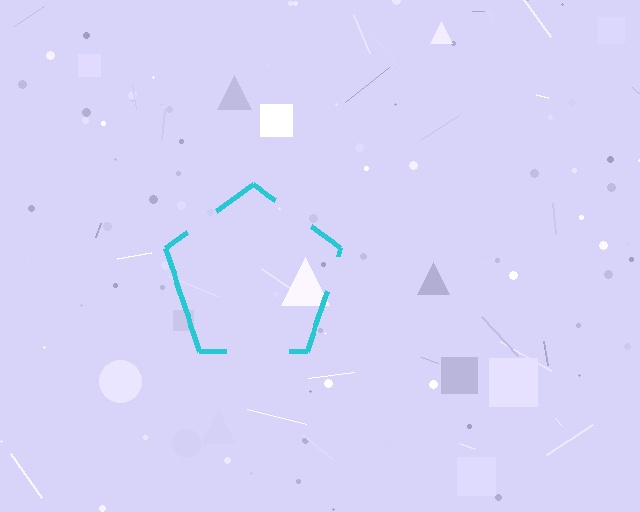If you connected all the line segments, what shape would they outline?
They would outline a pentagon.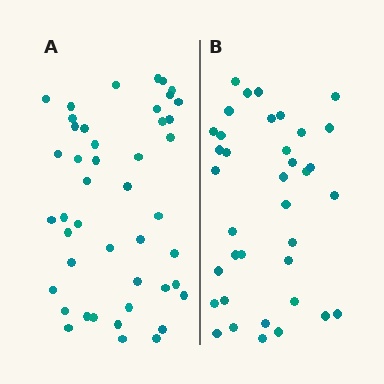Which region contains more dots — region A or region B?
Region A (the left region) has more dots.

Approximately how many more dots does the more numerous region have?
Region A has roughly 8 or so more dots than region B.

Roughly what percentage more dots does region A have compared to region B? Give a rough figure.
About 20% more.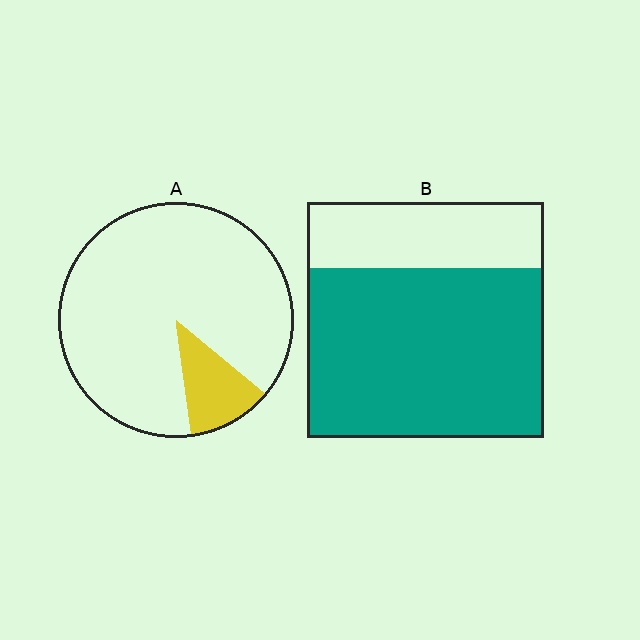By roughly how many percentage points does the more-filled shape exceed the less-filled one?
By roughly 60 percentage points (B over A).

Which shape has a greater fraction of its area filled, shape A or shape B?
Shape B.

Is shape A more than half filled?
No.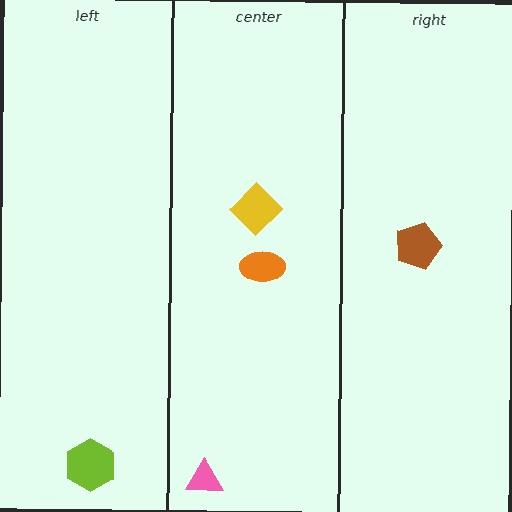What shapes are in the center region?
The pink triangle, the yellow diamond, the orange ellipse.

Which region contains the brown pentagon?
The right region.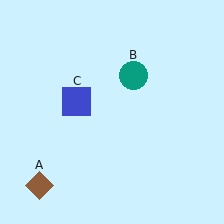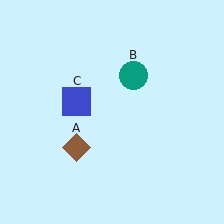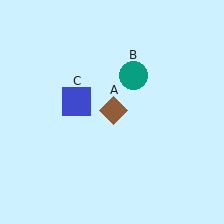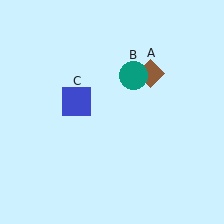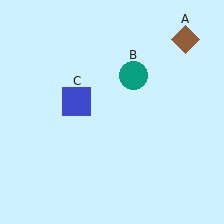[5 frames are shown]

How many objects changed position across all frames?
1 object changed position: brown diamond (object A).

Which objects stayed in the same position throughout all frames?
Teal circle (object B) and blue square (object C) remained stationary.